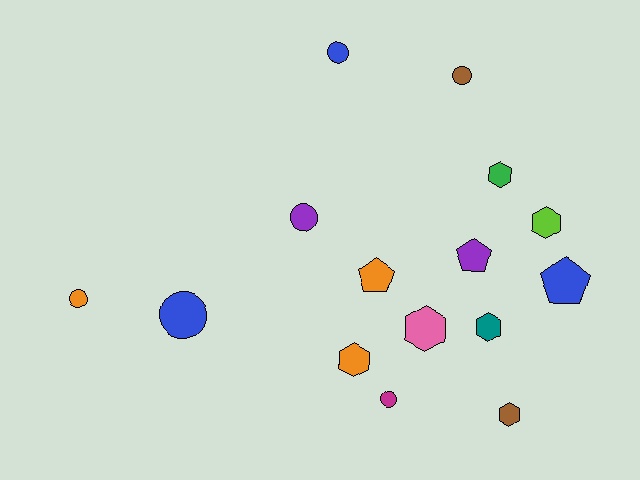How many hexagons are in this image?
There are 6 hexagons.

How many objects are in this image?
There are 15 objects.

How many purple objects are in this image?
There are 2 purple objects.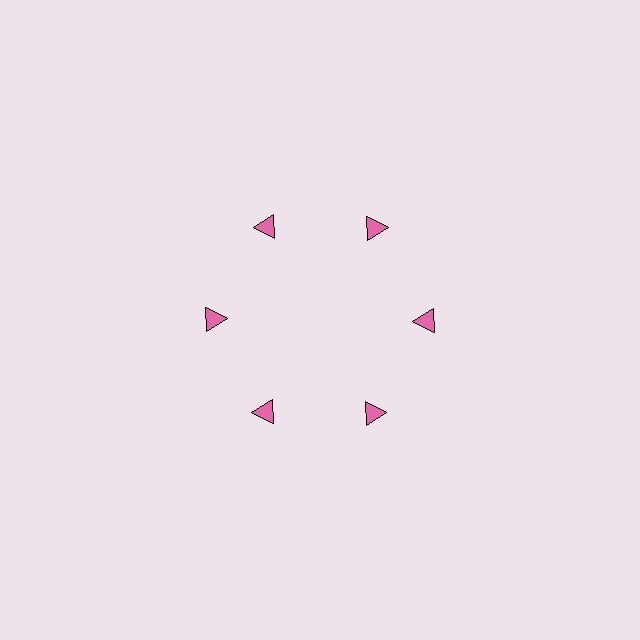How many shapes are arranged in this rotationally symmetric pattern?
There are 6 shapes, arranged in 6 groups of 1.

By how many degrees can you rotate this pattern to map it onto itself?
The pattern maps onto itself every 60 degrees of rotation.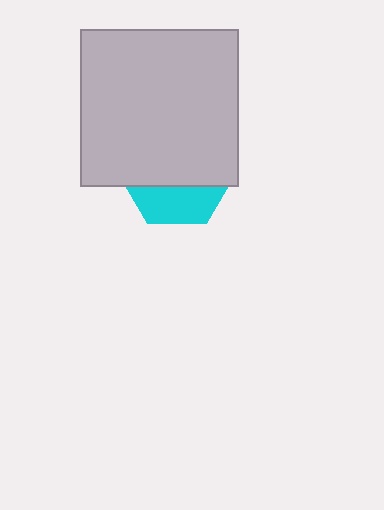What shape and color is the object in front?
The object in front is a light gray square.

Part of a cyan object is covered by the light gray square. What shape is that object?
It is a hexagon.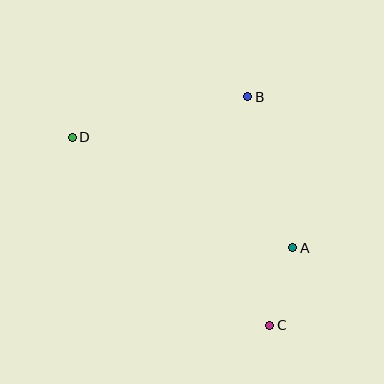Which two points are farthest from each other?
Points C and D are farthest from each other.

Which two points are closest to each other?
Points A and C are closest to each other.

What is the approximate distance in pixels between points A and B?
The distance between A and B is approximately 157 pixels.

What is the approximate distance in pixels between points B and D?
The distance between B and D is approximately 180 pixels.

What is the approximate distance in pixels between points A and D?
The distance between A and D is approximately 246 pixels.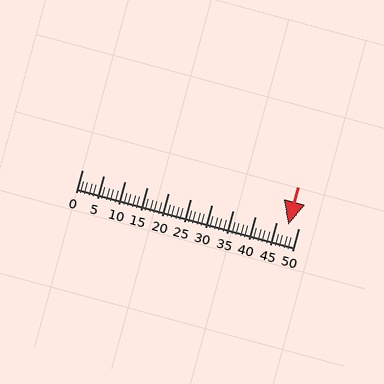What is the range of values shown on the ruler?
The ruler shows values from 0 to 50.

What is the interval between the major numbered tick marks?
The major tick marks are spaced 5 units apart.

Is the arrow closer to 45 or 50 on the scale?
The arrow is closer to 50.